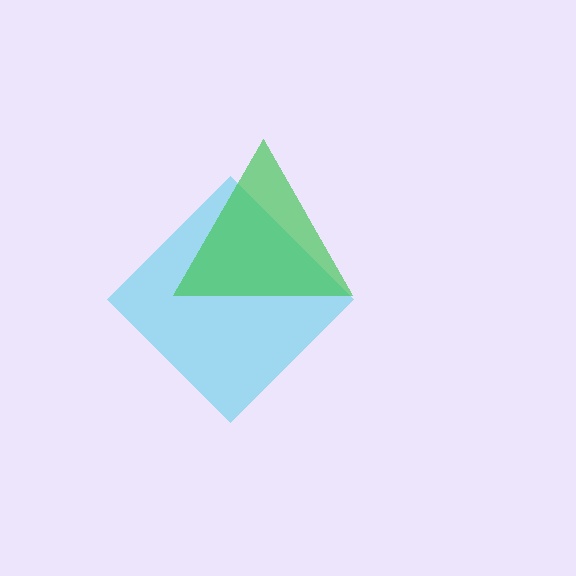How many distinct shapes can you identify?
There are 2 distinct shapes: a cyan diamond, a green triangle.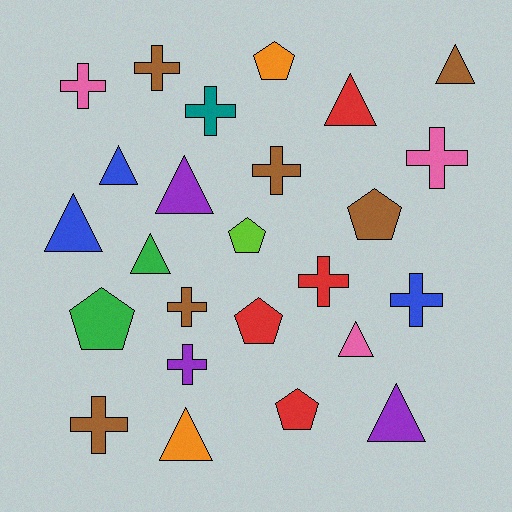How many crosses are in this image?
There are 10 crosses.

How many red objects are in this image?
There are 4 red objects.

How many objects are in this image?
There are 25 objects.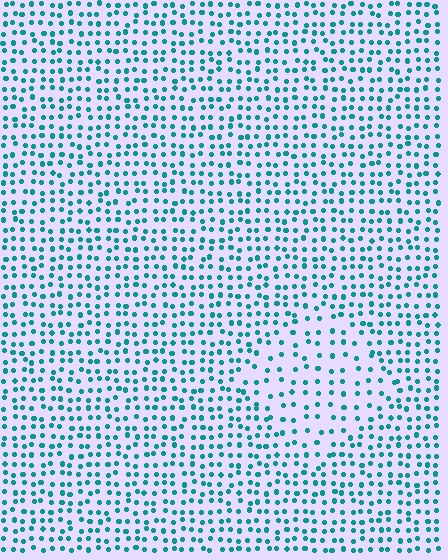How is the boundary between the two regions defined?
The boundary is defined by a change in element density (approximately 1.8x ratio). All elements are the same color, size, and shape.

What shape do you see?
I see a diamond.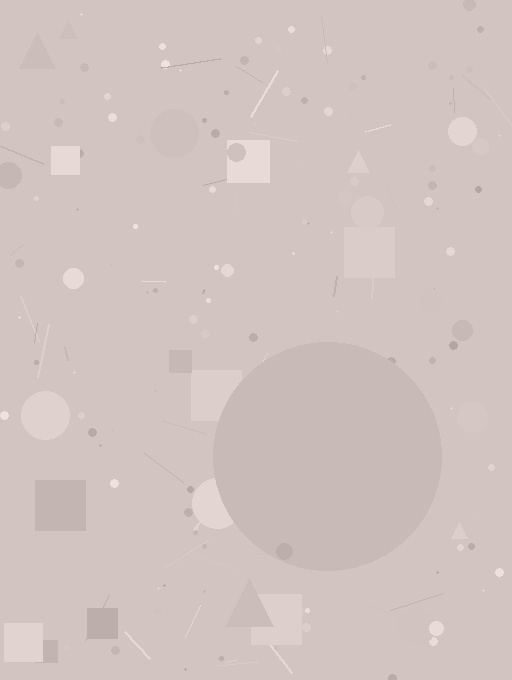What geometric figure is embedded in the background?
A circle is embedded in the background.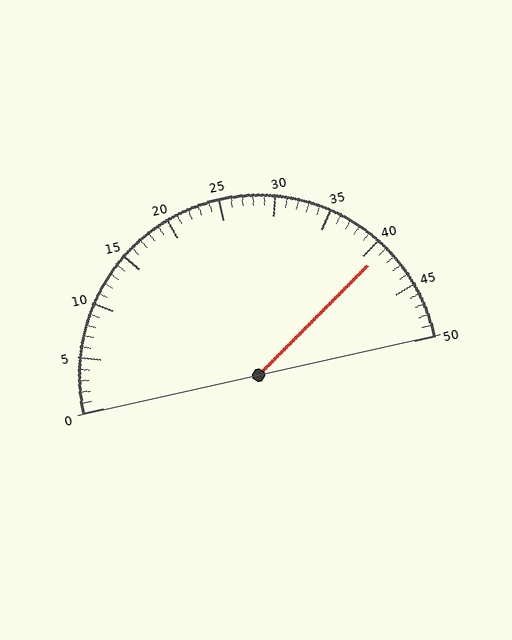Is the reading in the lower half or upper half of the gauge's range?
The reading is in the upper half of the range (0 to 50).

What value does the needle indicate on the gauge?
The needle indicates approximately 41.